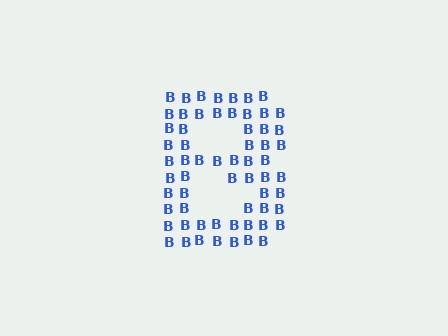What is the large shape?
The large shape is the letter B.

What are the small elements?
The small elements are letter B's.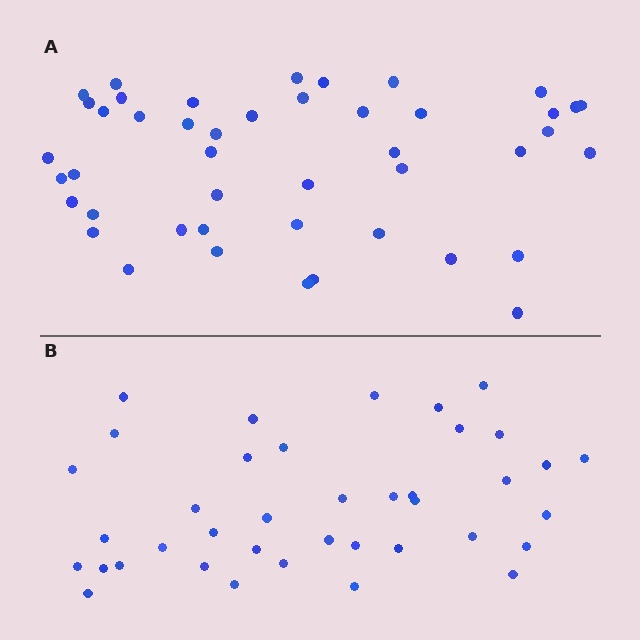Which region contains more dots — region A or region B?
Region A (the top region) has more dots.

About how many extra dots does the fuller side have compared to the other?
Region A has about 6 more dots than region B.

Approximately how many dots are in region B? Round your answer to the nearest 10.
About 40 dots. (The exact count is 39, which rounds to 40.)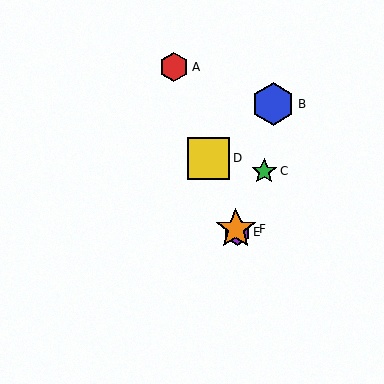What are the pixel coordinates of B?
Object B is at (273, 104).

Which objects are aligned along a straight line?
Objects A, D, E, F are aligned along a straight line.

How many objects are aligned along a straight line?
4 objects (A, D, E, F) are aligned along a straight line.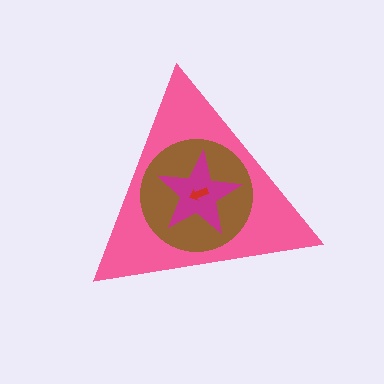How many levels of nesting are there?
4.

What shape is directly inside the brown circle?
The magenta star.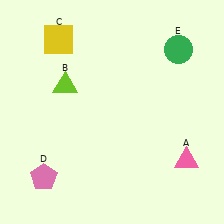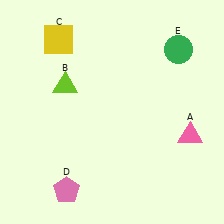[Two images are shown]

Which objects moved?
The objects that moved are: the pink triangle (A), the pink pentagon (D).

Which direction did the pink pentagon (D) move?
The pink pentagon (D) moved right.